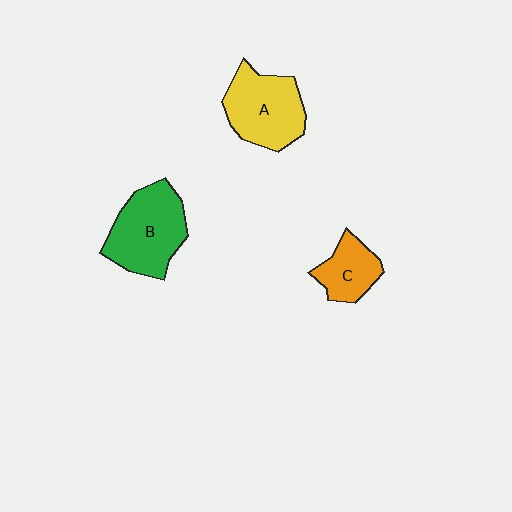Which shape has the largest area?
Shape B (green).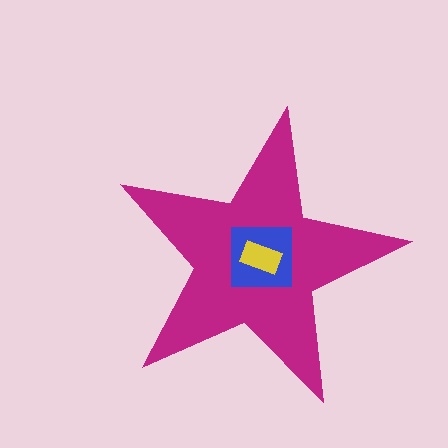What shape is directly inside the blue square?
The yellow rectangle.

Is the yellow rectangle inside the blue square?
Yes.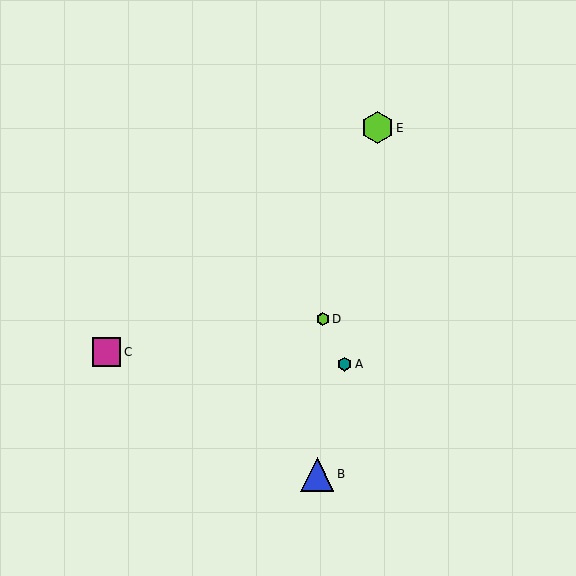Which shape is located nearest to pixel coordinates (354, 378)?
The teal hexagon (labeled A) at (345, 364) is nearest to that location.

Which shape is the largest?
The blue triangle (labeled B) is the largest.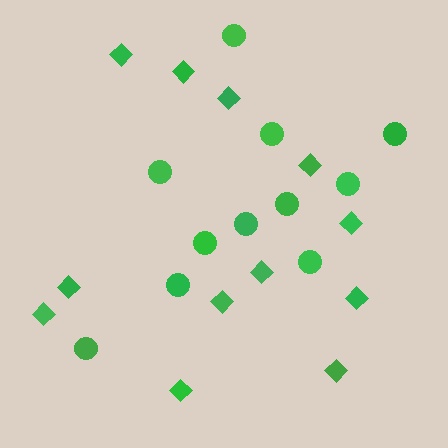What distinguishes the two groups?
There are 2 groups: one group of diamonds (12) and one group of circles (11).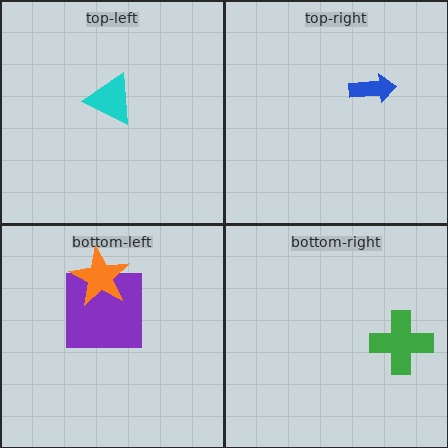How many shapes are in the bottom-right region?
1.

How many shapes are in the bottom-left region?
2.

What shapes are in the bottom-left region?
The purple square, the orange star.